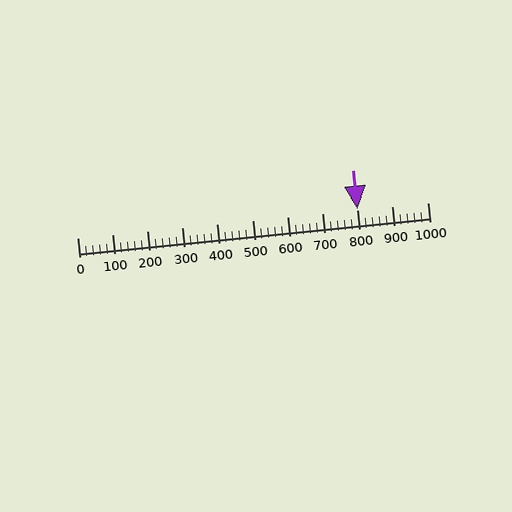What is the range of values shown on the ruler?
The ruler shows values from 0 to 1000.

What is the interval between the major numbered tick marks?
The major tick marks are spaced 100 units apart.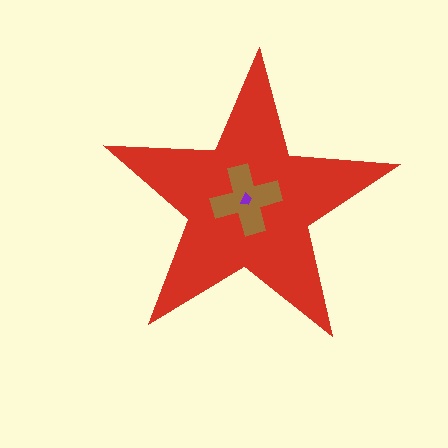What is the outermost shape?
The red star.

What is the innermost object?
The purple trapezoid.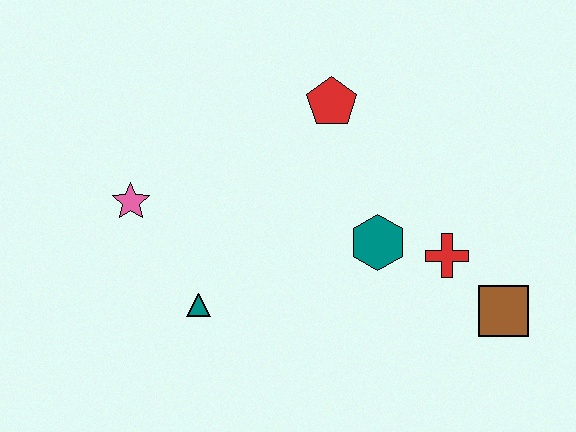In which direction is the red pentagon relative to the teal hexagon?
The red pentagon is above the teal hexagon.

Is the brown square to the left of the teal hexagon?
No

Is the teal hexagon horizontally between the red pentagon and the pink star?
No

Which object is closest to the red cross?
The teal hexagon is closest to the red cross.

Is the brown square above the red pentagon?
No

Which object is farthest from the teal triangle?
The brown square is farthest from the teal triangle.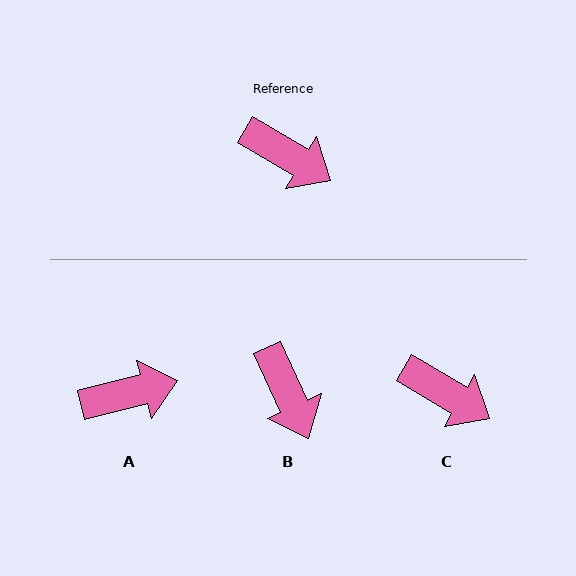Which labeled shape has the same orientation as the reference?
C.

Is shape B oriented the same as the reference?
No, it is off by about 35 degrees.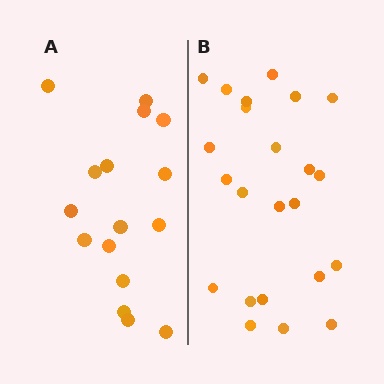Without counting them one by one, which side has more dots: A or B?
Region B (the right region) has more dots.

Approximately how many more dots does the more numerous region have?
Region B has roughly 8 or so more dots than region A.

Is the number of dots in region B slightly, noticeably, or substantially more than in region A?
Region B has noticeably more, but not dramatically so. The ratio is roughly 1.4 to 1.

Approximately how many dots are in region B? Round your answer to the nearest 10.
About 20 dots. (The exact count is 23, which rounds to 20.)